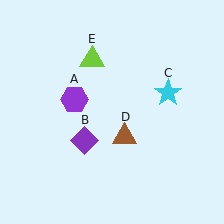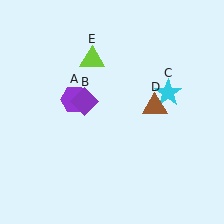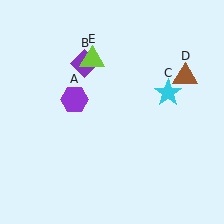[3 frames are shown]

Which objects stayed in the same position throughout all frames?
Purple hexagon (object A) and cyan star (object C) and lime triangle (object E) remained stationary.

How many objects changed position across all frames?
2 objects changed position: purple diamond (object B), brown triangle (object D).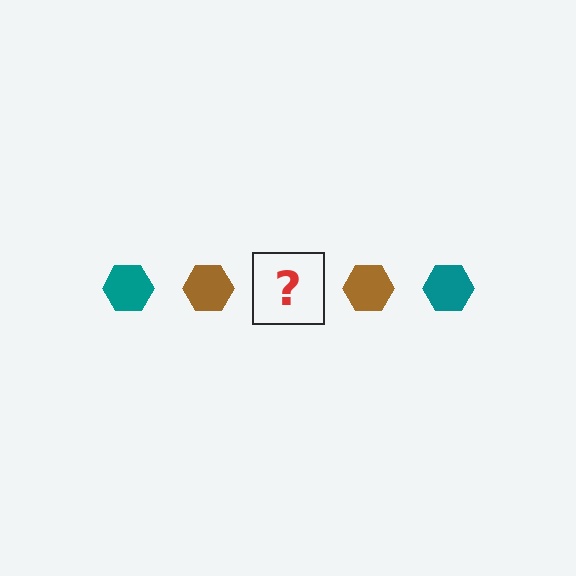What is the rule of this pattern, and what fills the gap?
The rule is that the pattern cycles through teal, brown hexagons. The gap should be filled with a teal hexagon.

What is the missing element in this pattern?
The missing element is a teal hexagon.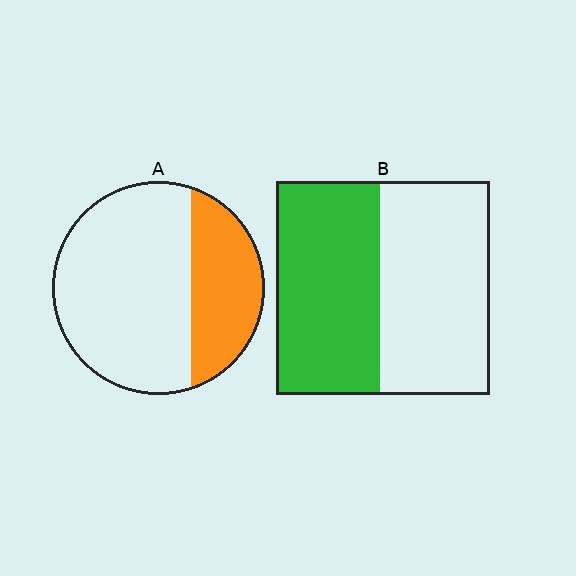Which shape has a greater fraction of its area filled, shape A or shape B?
Shape B.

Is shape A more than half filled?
No.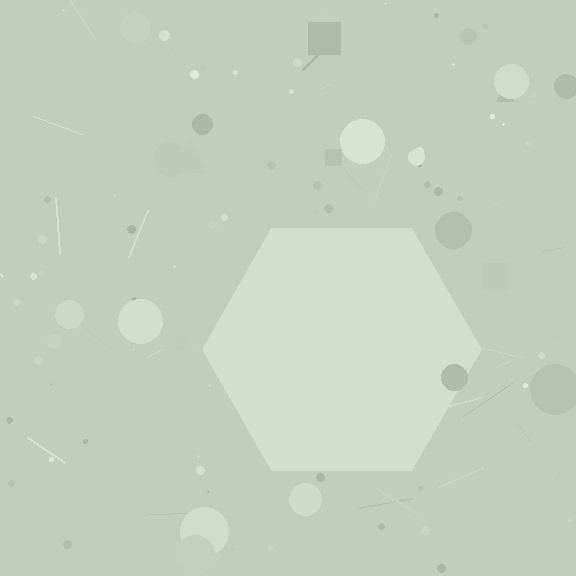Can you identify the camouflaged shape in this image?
The camouflaged shape is a hexagon.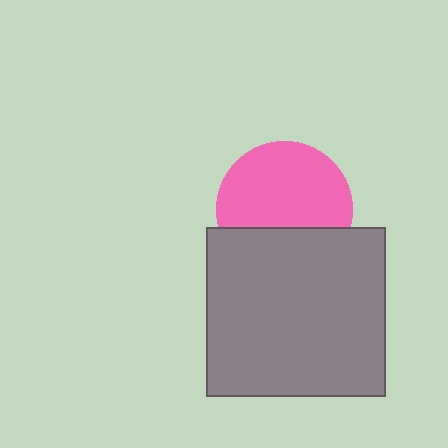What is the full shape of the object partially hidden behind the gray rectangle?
The partially hidden object is a pink circle.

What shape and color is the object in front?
The object in front is a gray rectangle.